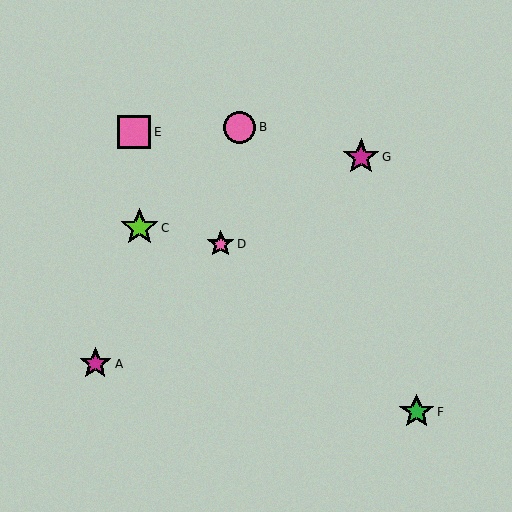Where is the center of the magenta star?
The center of the magenta star is at (95, 364).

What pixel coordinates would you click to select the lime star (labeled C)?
Click at (139, 228) to select the lime star C.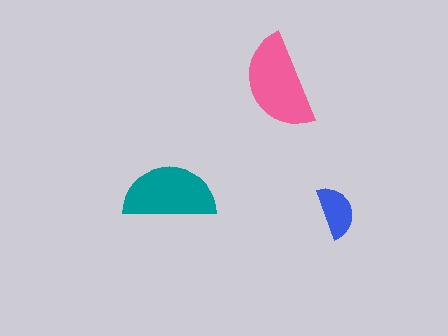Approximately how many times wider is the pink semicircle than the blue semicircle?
About 2 times wider.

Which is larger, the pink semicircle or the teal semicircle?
The pink one.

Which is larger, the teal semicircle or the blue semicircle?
The teal one.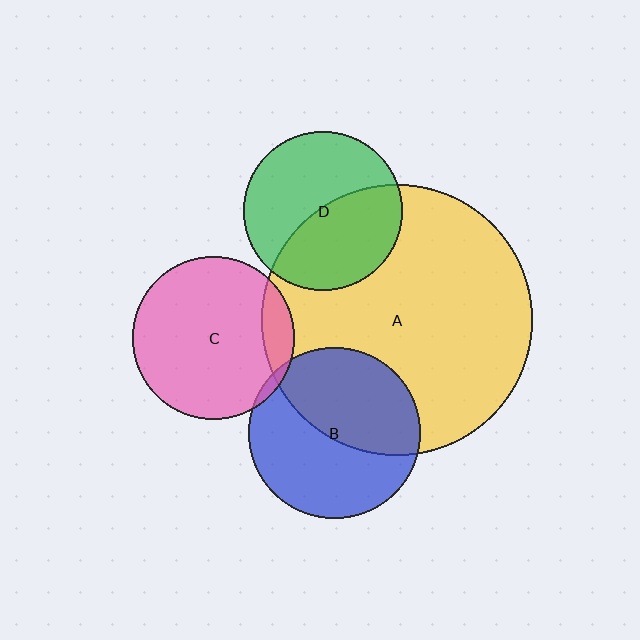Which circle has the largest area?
Circle A (yellow).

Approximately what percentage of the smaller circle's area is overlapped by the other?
Approximately 5%.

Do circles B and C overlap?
Yes.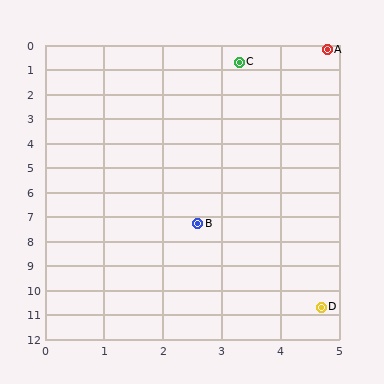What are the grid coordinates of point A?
Point A is at approximately (4.8, 0.2).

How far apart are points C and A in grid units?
Points C and A are about 1.6 grid units apart.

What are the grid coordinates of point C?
Point C is at approximately (3.3, 0.7).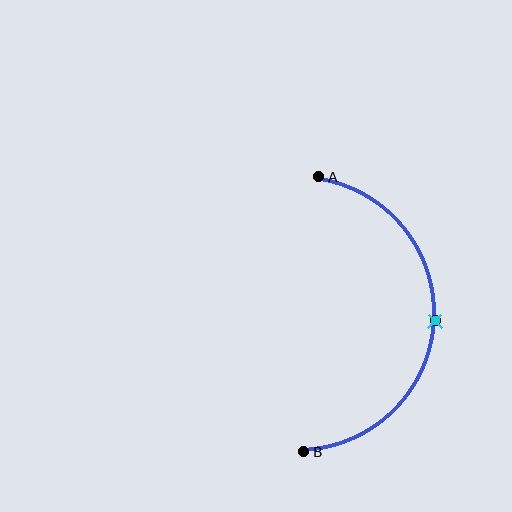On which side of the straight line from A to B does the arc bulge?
The arc bulges to the right of the straight line connecting A and B.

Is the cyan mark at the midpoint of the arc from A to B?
Yes. The cyan mark lies on the arc at equal arc-length from both A and B — it is the arc midpoint.